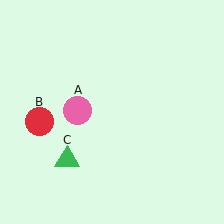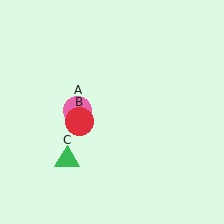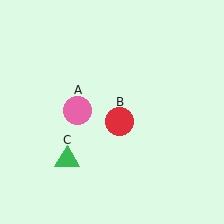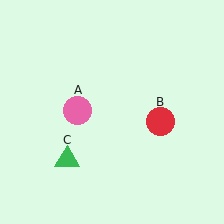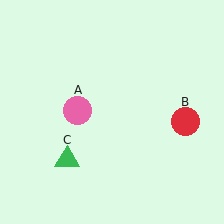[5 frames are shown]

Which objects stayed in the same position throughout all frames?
Pink circle (object A) and green triangle (object C) remained stationary.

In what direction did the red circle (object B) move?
The red circle (object B) moved right.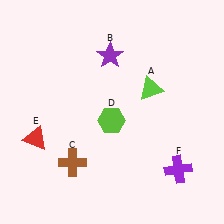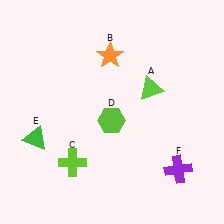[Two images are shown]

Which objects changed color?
B changed from purple to orange. C changed from brown to lime. E changed from red to green.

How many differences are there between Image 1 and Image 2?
There are 3 differences between the two images.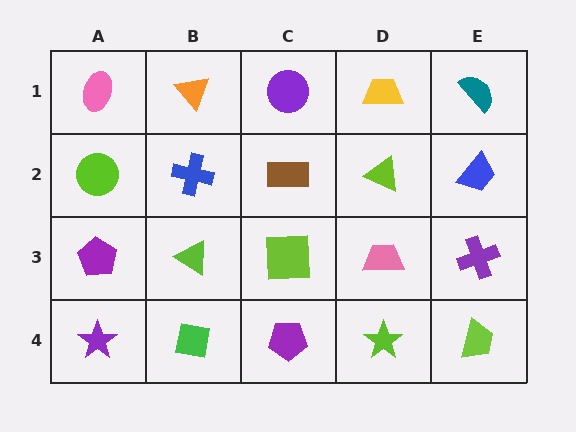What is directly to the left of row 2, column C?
A blue cross.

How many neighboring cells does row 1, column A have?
2.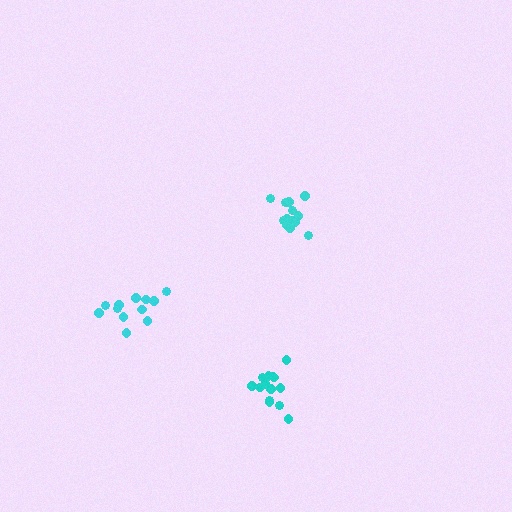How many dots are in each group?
Group 1: 14 dots, Group 2: 15 dots, Group 3: 12 dots (41 total).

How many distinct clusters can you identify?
There are 3 distinct clusters.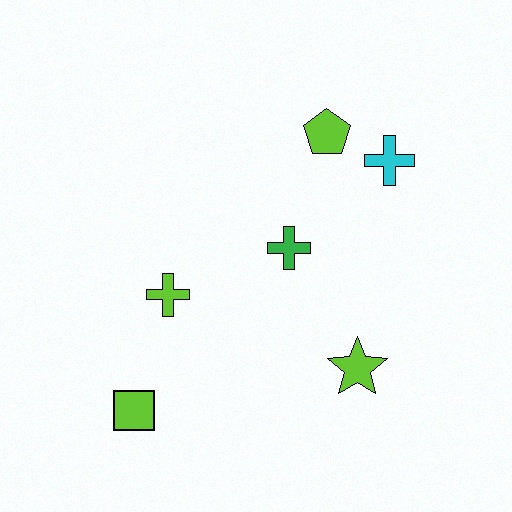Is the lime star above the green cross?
No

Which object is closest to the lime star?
The green cross is closest to the lime star.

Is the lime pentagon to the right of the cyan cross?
No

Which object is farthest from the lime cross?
The cyan cross is farthest from the lime cross.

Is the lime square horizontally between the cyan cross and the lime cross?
No